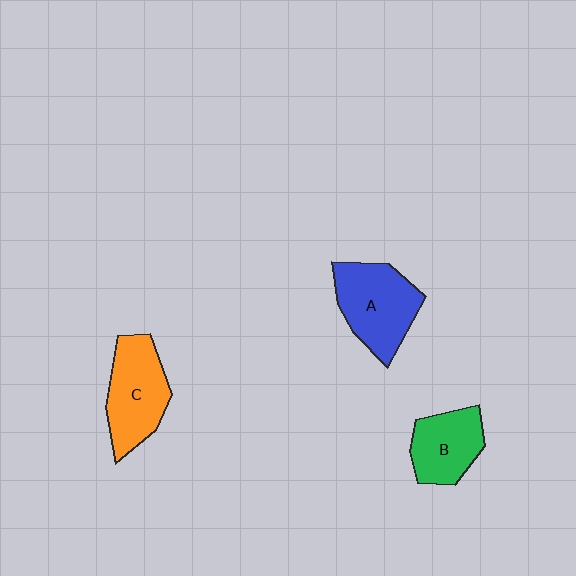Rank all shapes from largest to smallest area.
From largest to smallest: A (blue), C (orange), B (green).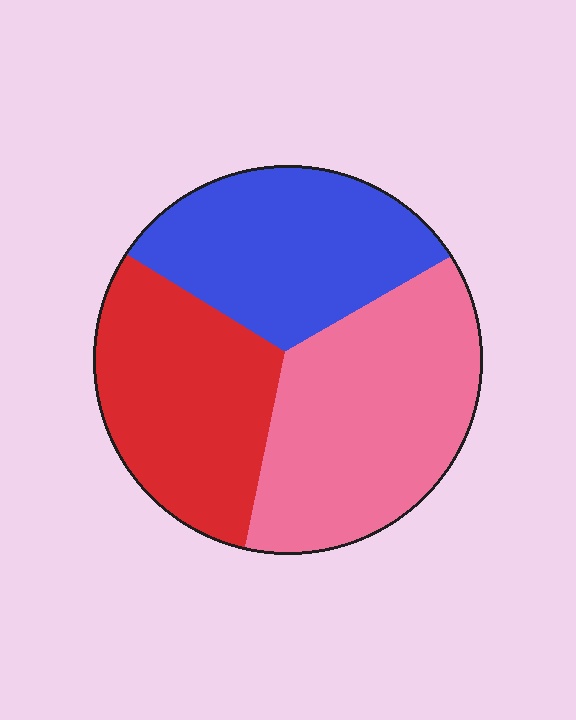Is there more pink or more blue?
Pink.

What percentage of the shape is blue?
Blue takes up between a sixth and a third of the shape.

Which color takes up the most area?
Pink, at roughly 40%.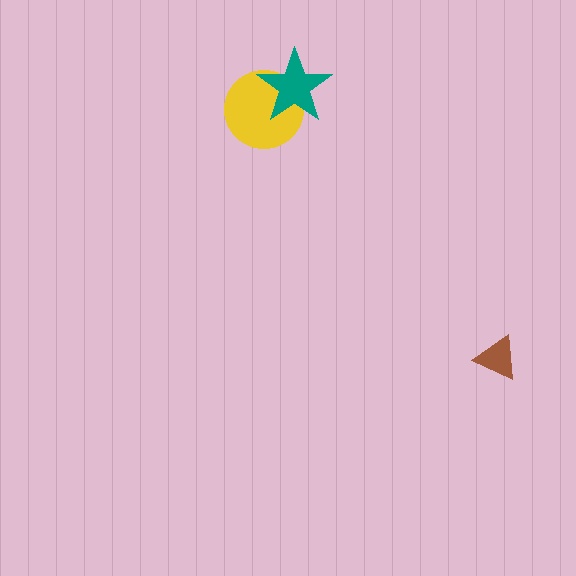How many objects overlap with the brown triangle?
0 objects overlap with the brown triangle.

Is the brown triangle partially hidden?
No, no other shape covers it.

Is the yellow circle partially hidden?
Yes, it is partially covered by another shape.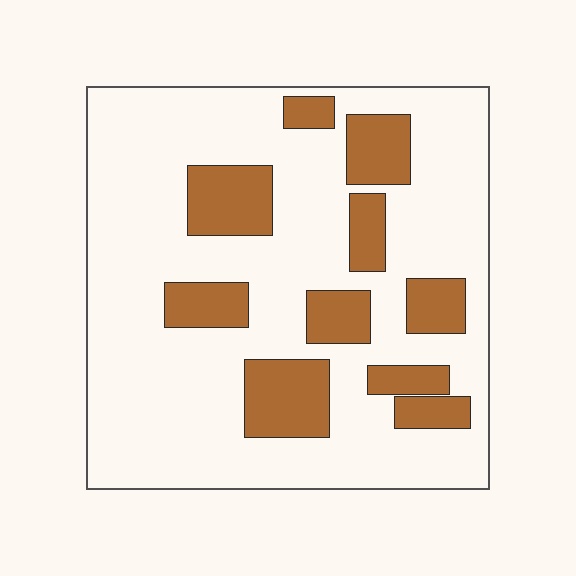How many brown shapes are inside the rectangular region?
10.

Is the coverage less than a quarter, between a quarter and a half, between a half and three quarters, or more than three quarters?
Less than a quarter.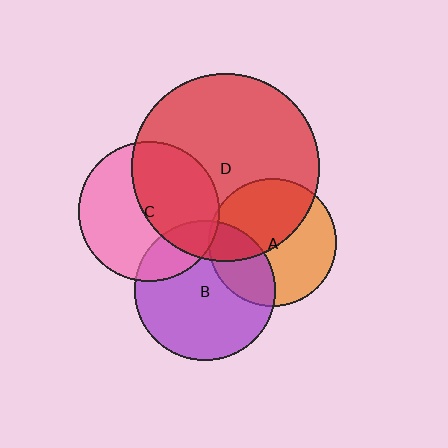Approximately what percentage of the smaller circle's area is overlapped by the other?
Approximately 50%.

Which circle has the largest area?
Circle D (red).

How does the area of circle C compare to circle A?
Approximately 1.2 times.